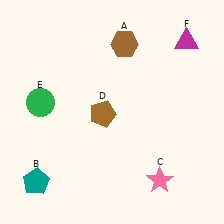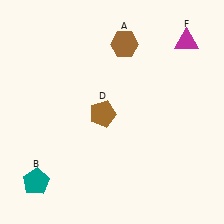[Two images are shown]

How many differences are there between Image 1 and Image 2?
There are 2 differences between the two images.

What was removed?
The green circle (E), the pink star (C) were removed in Image 2.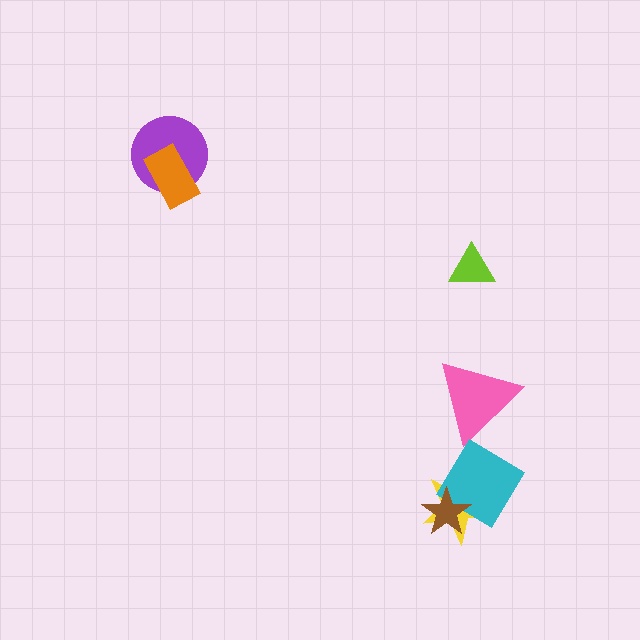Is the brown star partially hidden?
No, no other shape covers it.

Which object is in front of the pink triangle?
The cyan diamond is in front of the pink triangle.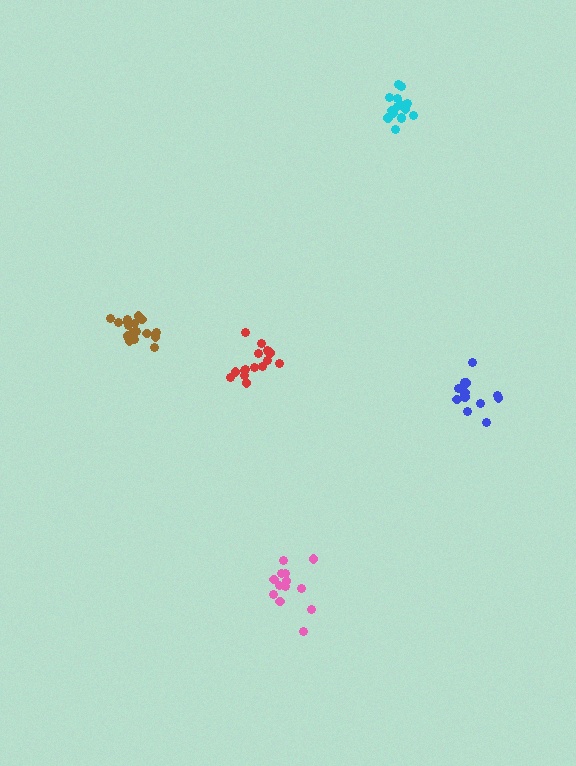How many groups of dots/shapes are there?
There are 5 groups.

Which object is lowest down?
The pink cluster is bottommost.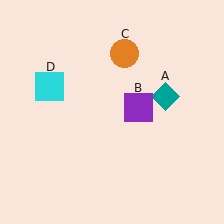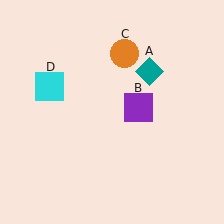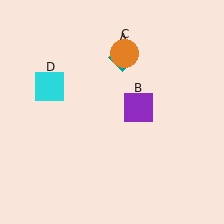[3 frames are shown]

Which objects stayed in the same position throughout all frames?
Purple square (object B) and orange circle (object C) and cyan square (object D) remained stationary.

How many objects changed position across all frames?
1 object changed position: teal diamond (object A).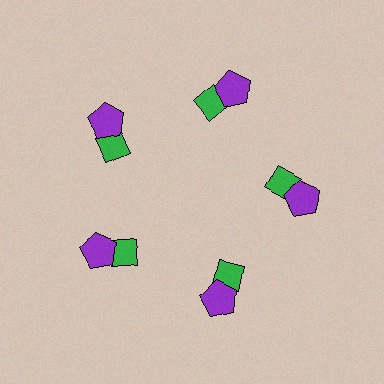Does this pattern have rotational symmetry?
Yes, this pattern has 5-fold rotational symmetry. It looks the same after rotating 72 degrees around the center.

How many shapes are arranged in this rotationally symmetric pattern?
There are 10 shapes, arranged in 5 groups of 2.